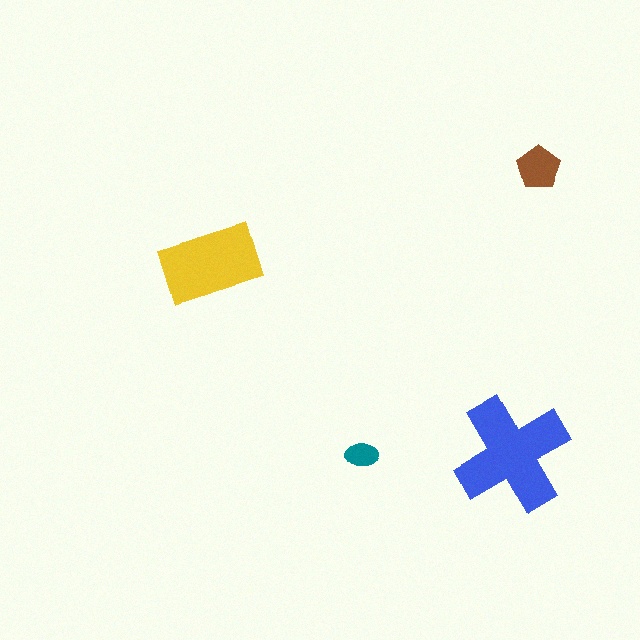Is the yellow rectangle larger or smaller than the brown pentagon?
Larger.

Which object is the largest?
The blue cross.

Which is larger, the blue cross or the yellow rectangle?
The blue cross.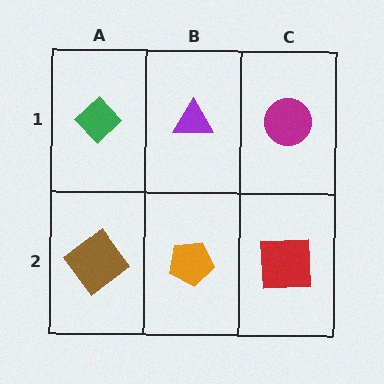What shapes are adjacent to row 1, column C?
A red square (row 2, column C), a purple triangle (row 1, column B).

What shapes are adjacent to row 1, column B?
An orange pentagon (row 2, column B), a green diamond (row 1, column A), a magenta circle (row 1, column C).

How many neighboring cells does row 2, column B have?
3.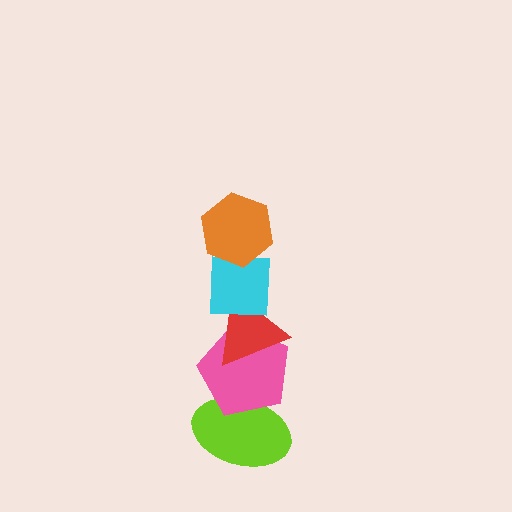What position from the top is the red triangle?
The red triangle is 3rd from the top.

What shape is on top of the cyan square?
The orange hexagon is on top of the cyan square.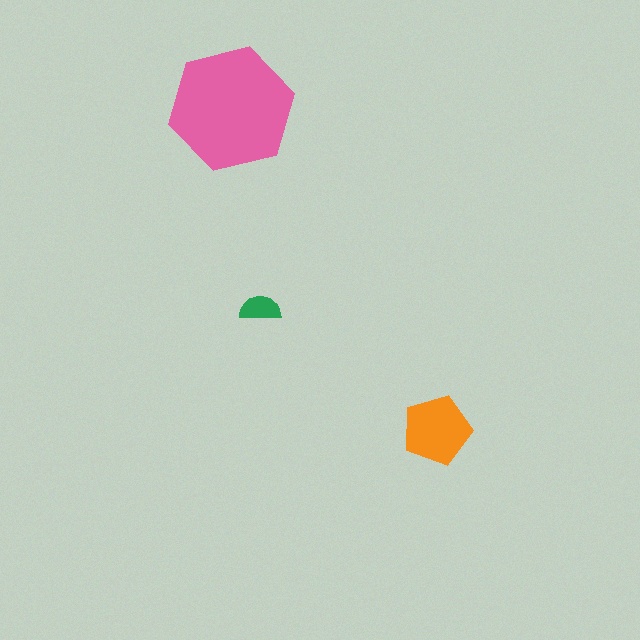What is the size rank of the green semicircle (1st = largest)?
3rd.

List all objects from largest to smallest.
The pink hexagon, the orange pentagon, the green semicircle.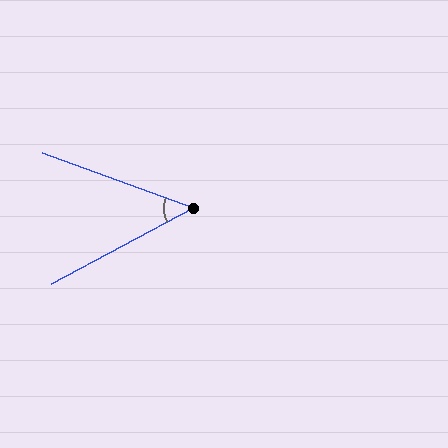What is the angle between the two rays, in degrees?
Approximately 48 degrees.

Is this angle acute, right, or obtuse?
It is acute.